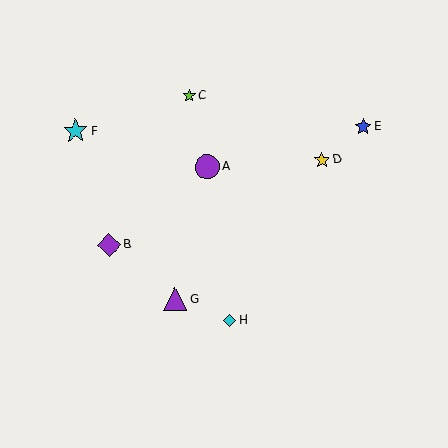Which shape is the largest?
The purple circle (labeled A) is the largest.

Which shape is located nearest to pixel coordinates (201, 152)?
The purple circle (labeled A) at (207, 167) is nearest to that location.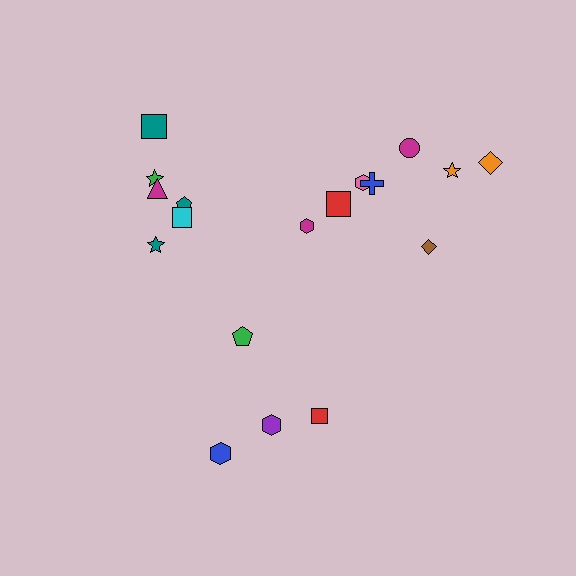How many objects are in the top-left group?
There are 6 objects.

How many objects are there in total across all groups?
There are 18 objects.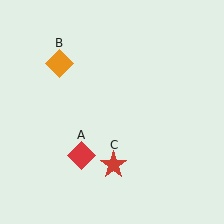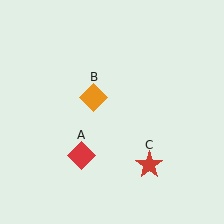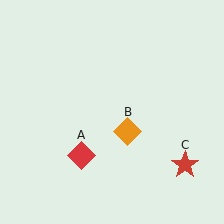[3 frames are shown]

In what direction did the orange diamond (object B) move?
The orange diamond (object B) moved down and to the right.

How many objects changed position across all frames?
2 objects changed position: orange diamond (object B), red star (object C).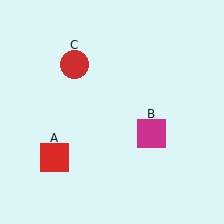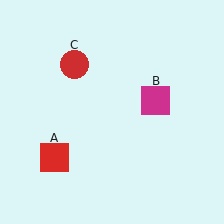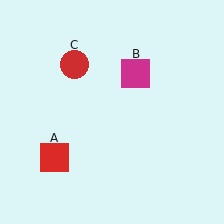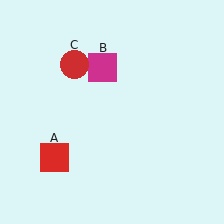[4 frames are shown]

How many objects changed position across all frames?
1 object changed position: magenta square (object B).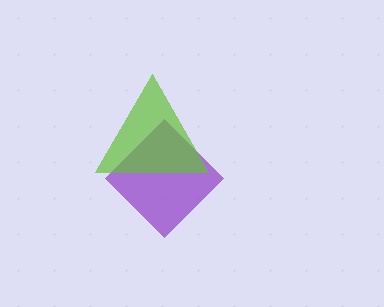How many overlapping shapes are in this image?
There are 2 overlapping shapes in the image.